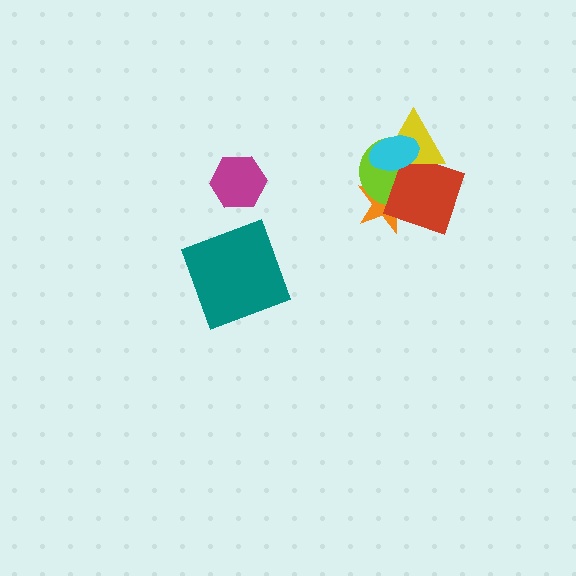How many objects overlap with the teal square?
0 objects overlap with the teal square.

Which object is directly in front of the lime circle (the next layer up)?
The red diamond is directly in front of the lime circle.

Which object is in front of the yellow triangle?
The cyan ellipse is in front of the yellow triangle.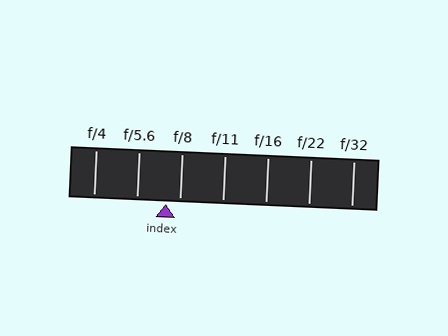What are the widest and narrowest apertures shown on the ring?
The widest aperture shown is f/4 and the narrowest is f/32.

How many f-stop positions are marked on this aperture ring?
There are 7 f-stop positions marked.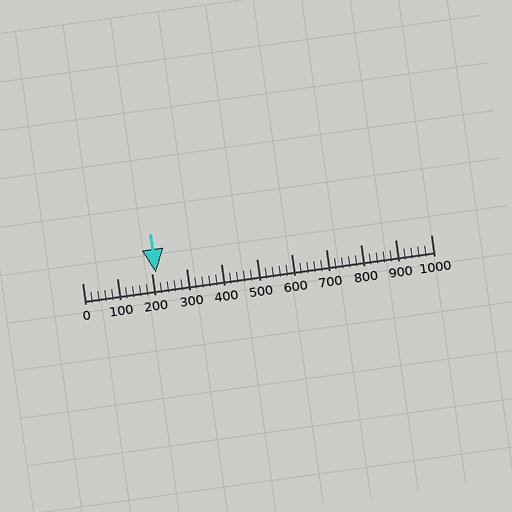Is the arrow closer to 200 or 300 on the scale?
The arrow is closer to 200.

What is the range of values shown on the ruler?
The ruler shows values from 0 to 1000.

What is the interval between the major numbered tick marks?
The major tick marks are spaced 100 units apart.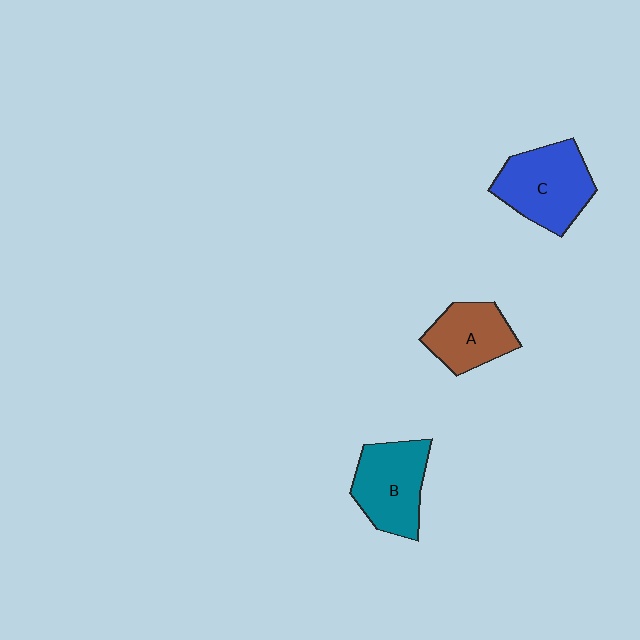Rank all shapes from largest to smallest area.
From largest to smallest: C (blue), B (teal), A (brown).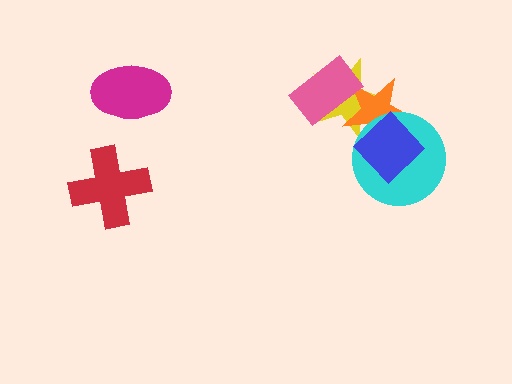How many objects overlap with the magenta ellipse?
0 objects overlap with the magenta ellipse.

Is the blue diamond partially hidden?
No, no other shape covers it.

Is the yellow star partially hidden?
Yes, it is partially covered by another shape.